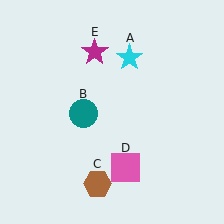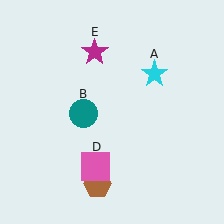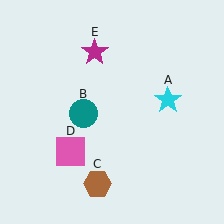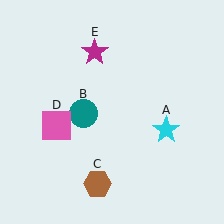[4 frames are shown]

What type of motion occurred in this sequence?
The cyan star (object A), pink square (object D) rotated clockwise around the center of the scene.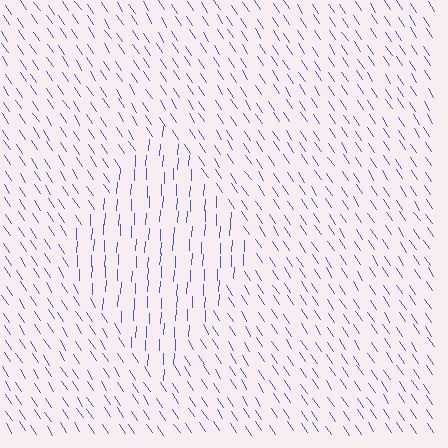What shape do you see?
I see a diamond.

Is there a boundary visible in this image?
Yes, there is a texture boundary formed by a change in line orientation.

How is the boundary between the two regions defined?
The boundary is defined purely by a change in line orientation (approximately 36 degrees difference). All lines are the same color and thickness.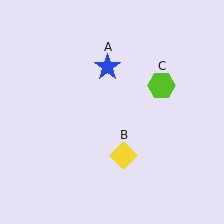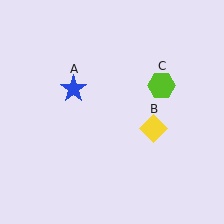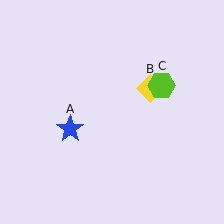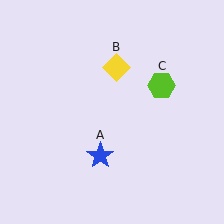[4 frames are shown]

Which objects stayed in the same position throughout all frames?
Lime hexagon (object C) remained stationary.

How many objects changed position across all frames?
2 objects changed position: blue star (object A), yellow diamond (object B).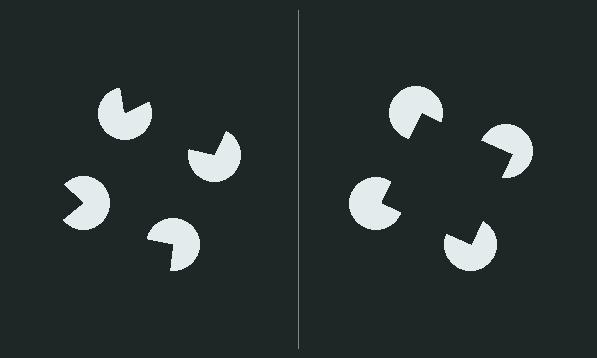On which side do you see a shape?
An illusory square appears on the right side. On the left side the wedge cuts are rotated, so no coherent shape forms.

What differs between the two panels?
The pac-man discs are positioned identically on both sides; only the wedge orientations differ. On the right they align to a square; on the left they are misaligned.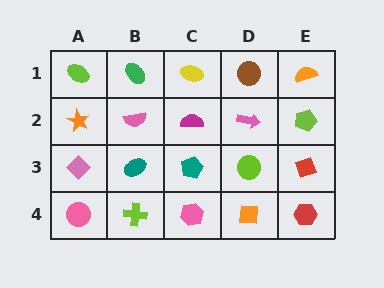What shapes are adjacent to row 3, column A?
An orange star (row 2, column A), a pink circle (row 4, column A), a teal ellipse (row 3, column B).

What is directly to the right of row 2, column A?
A pink semicircle.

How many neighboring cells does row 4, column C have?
3.